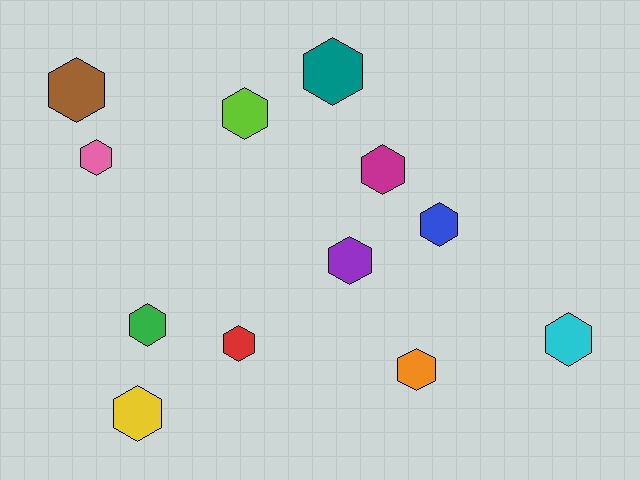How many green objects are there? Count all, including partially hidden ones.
There is 1 green object.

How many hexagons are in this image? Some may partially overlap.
There are 12 hexagons.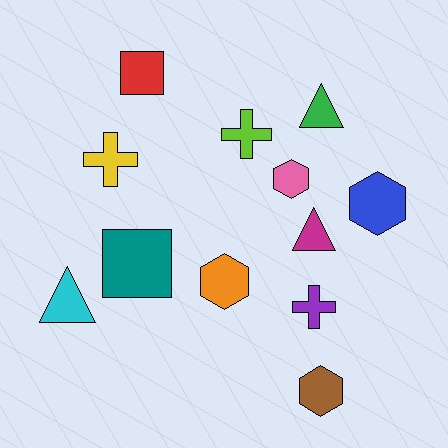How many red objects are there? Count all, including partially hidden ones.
There is 1 red object.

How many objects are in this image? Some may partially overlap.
There are 12 objects.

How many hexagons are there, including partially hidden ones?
There are 4 hexagons.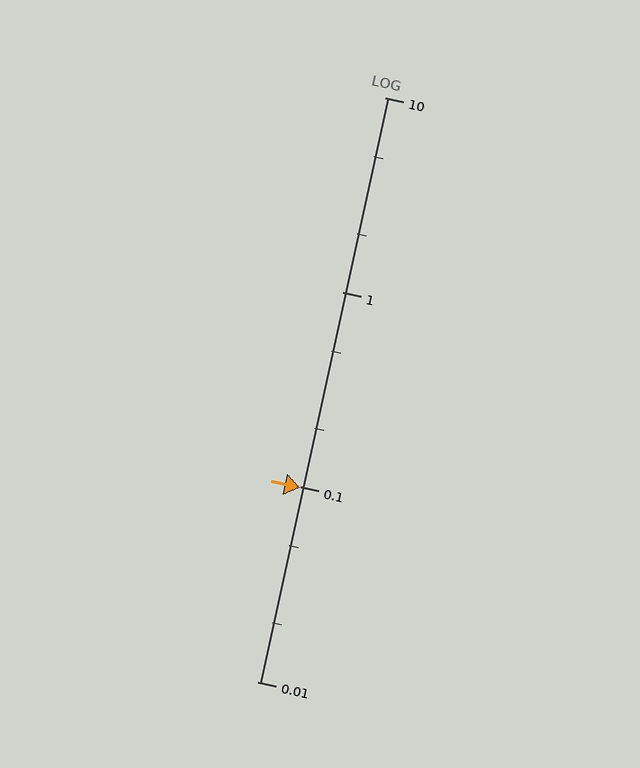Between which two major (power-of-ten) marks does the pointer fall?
The pointer is between 0.01 and 0.1.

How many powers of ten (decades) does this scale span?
The scale spans 3 decades, from 0.01 to 10.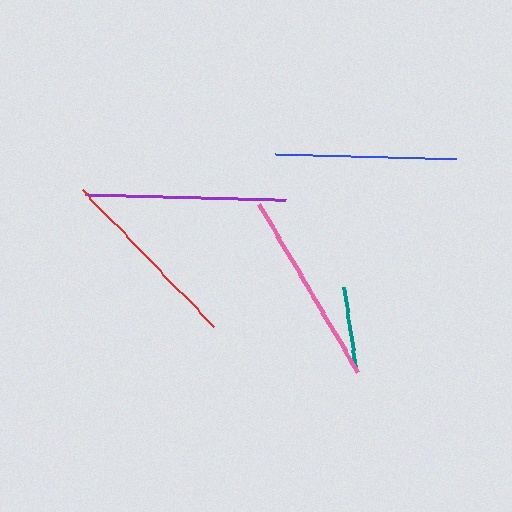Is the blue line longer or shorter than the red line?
The red line is longer than the blue line.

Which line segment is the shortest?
The teal line is the shortest at approximately 79 pixels.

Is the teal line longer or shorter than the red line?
The red line is longer than the teal line.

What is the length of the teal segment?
The teal segment is approximately 79 pixels long.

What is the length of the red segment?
The red segment is approximately 190 pixels long.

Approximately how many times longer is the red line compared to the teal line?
The red line is approximately 2.4 times the length of the teal line.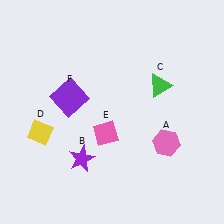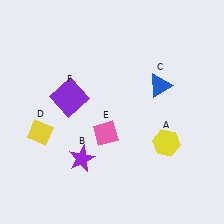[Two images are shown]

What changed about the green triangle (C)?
In Image 1, C is green. In Image 2, it changed to blue.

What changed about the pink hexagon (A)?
In Image 1, A is pink. In Image 2, it changed to yellow.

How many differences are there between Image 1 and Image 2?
There are 2 differences between the two images.